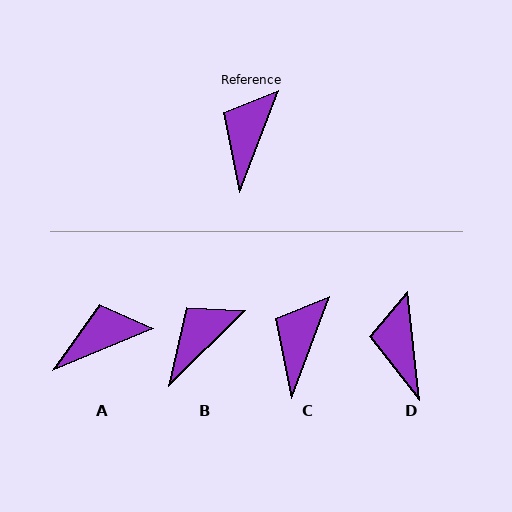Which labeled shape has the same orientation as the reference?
C.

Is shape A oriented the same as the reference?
No, it is off by about 47 degrees.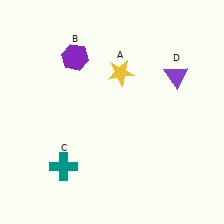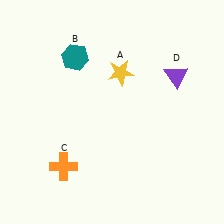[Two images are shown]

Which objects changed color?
B changed from purple to teal. C changed from teal to orange.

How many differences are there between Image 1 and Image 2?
There are 2 differences between the two images.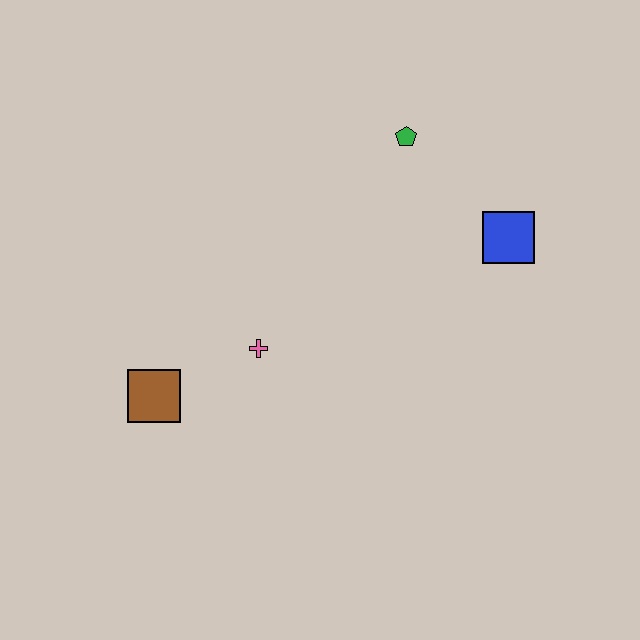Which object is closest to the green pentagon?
The blue square is closest to the green pentagon.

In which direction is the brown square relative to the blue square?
The brown square is to the left of the blue square.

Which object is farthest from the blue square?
The brown square is farthest from the blue square.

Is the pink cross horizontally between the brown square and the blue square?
Yes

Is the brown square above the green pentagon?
No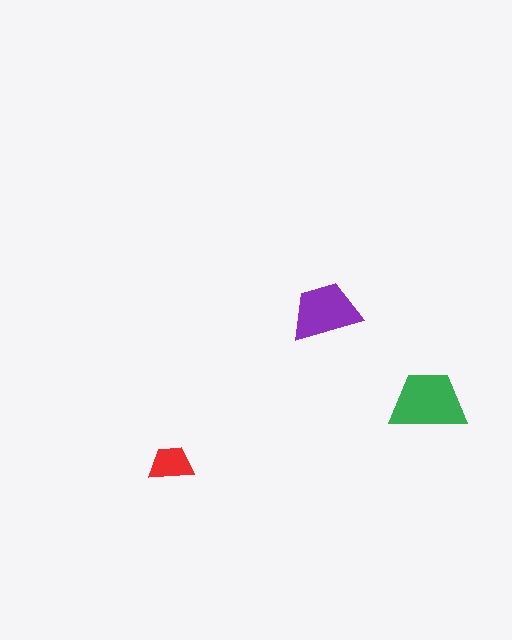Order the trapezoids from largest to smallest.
the green one, the purple one, the red one.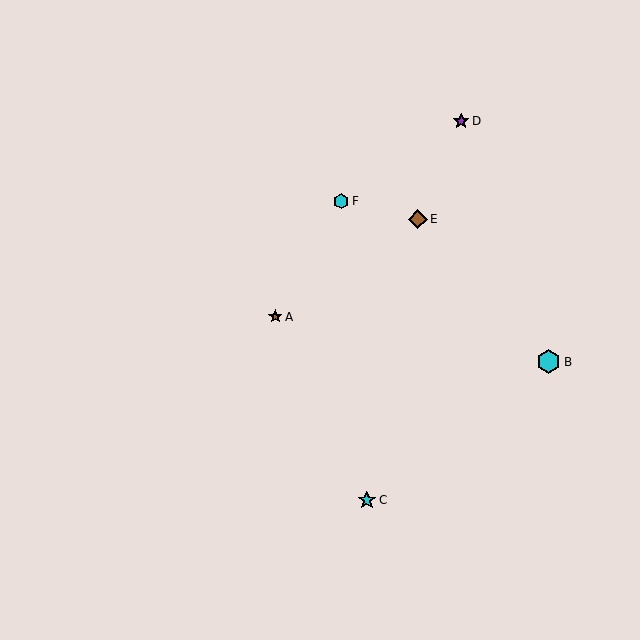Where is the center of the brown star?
The center of the brown star is at (275, 317).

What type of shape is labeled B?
Shape B is a cyan hexagon.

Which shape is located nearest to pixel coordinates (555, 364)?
The cyan hexagon (labeled B) at (549, 362) is nearest to that location.